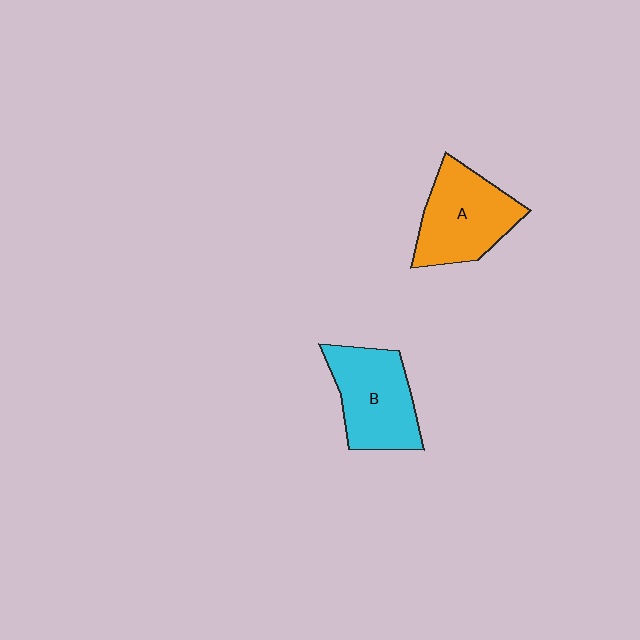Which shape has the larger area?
Shape A (orange).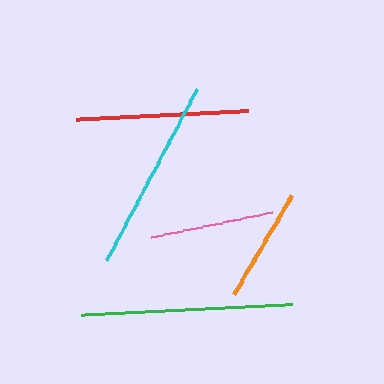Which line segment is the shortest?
The orange line is the shortest at approximately 114 pixels.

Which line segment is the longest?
The green line is the longest at approximately 212 pixels.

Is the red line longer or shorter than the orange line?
The red line is longer than the orange line.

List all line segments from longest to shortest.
From longest to shortest: green, cyan, red, pink, orange.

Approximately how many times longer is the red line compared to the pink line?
The red line is approximately 1.4 times the length of the pink line.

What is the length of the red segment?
The red segment is approximately 172 pixels long.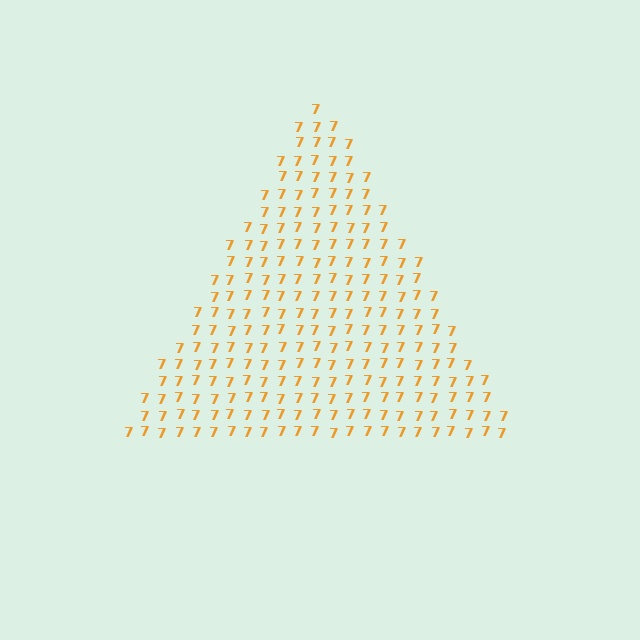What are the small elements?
The small elements are digit 7's.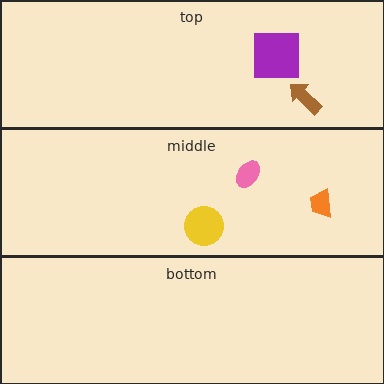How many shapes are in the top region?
2.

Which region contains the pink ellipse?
The middle region.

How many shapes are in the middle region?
3.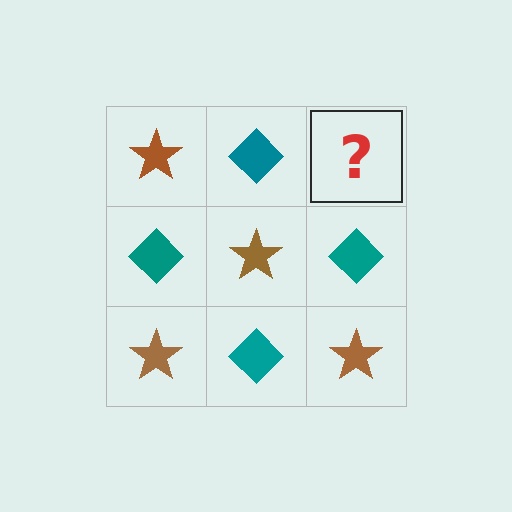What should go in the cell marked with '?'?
The missing cell should contain a brown star.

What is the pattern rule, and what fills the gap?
The rule is that it alternates brown star and teal diamond in a checkerboard pattern. The gap should be filled with a brown star.